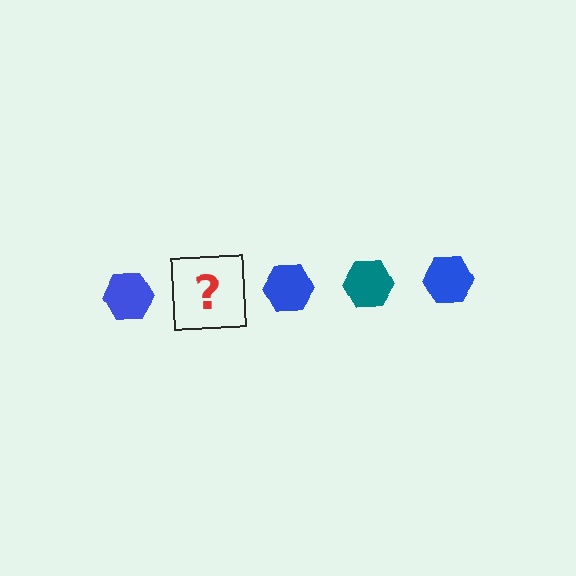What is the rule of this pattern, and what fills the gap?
The rule is that the pattern cycles through blue, teal hexagons. The gap should be filled with a teal hexagon.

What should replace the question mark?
The question mark should be replaced with a teal hexagon.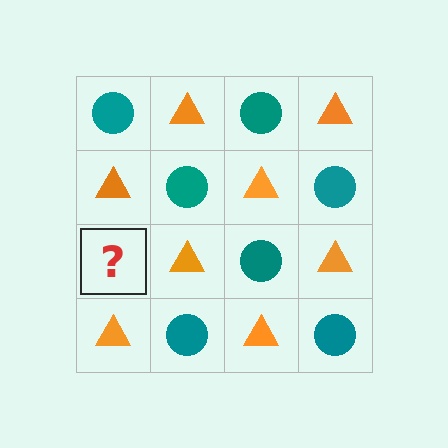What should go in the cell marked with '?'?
The missing cell should contain a teal circle.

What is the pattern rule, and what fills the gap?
The rule is that it alternates teal circle and orange triangle in a checkerboard pattern. The gap should be filled with a teal circle.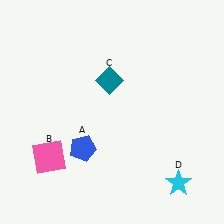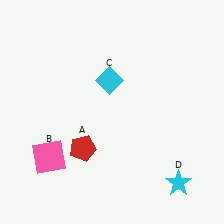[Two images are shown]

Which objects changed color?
A changed from blue to red. C changed from teal to cyan.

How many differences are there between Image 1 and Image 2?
There are 2 differences between the two images.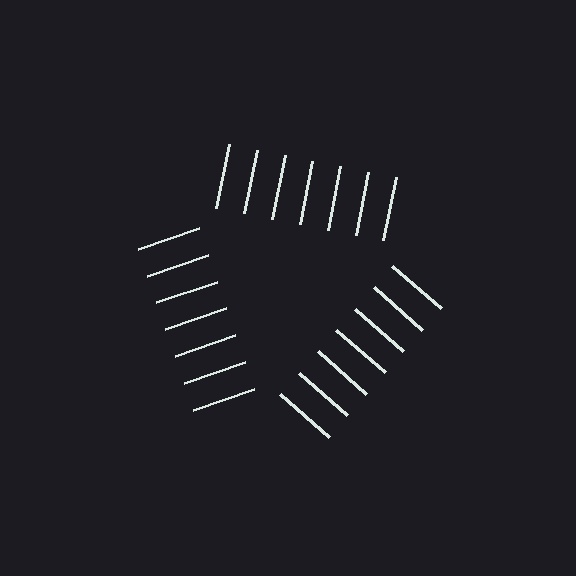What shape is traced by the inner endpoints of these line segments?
An illusory triangle — the line segments terminate on its edges but no continuous stroke is drawn.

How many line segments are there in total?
21 — 7 along each of the 3 edges.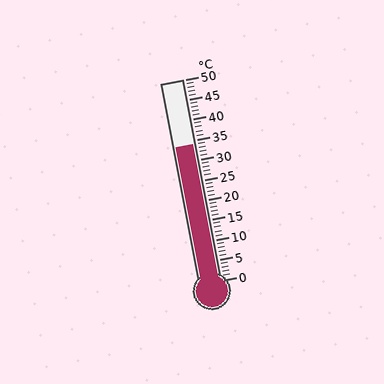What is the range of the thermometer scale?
The thermometer scale ranges from 0°C to 50°C.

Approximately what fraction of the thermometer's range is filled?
The thermometer is filled to approximately 70% of its range.